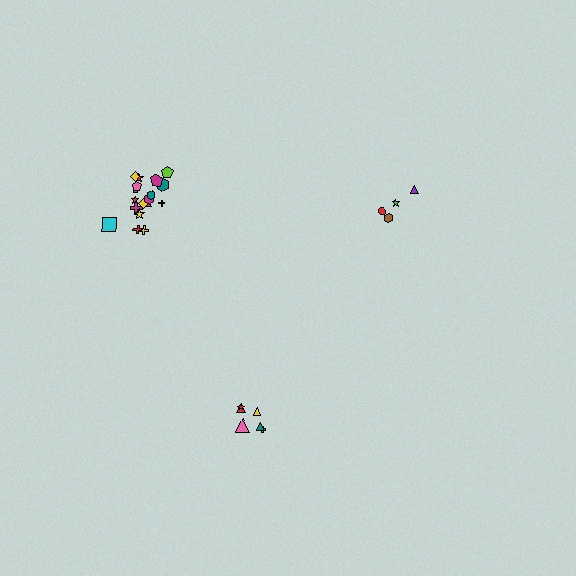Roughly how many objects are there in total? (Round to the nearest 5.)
Roughly 30 objects in total.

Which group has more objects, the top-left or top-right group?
The top-left group.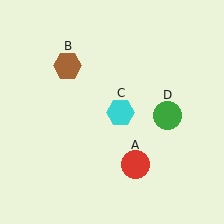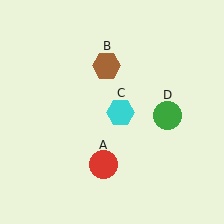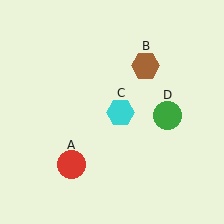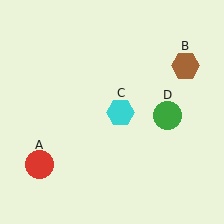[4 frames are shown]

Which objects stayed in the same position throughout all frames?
Cyan hexagon (object C) and green circle (object D) remained stationary.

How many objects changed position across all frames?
2 objects changed position: red circle (object A), brown hexagon (object B).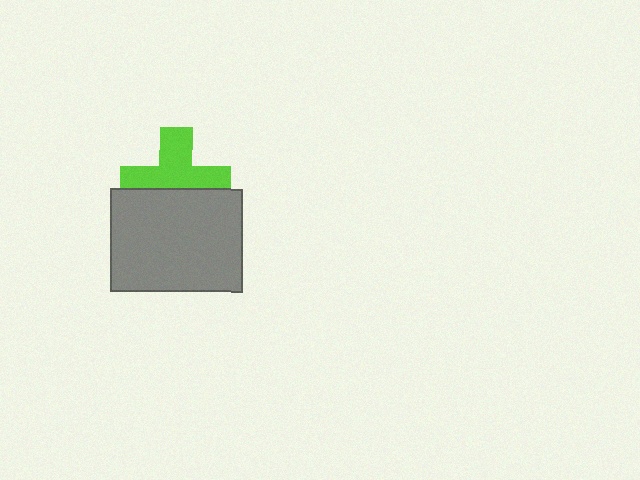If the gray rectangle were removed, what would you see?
You would see the complete lime cross.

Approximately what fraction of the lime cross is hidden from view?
Roughly 39% of the lime cross is hidden behind the gray rectangle.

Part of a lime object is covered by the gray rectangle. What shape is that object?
It is a cross.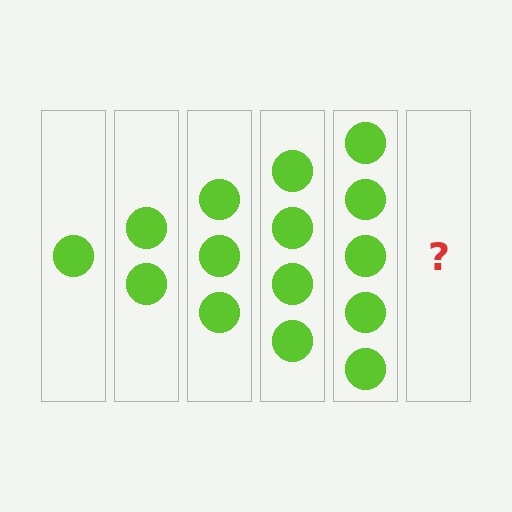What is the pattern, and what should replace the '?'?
The pattern is that each step adds one more circle. The '?' should be 6 circles.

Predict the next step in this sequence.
The next step is 6 circles.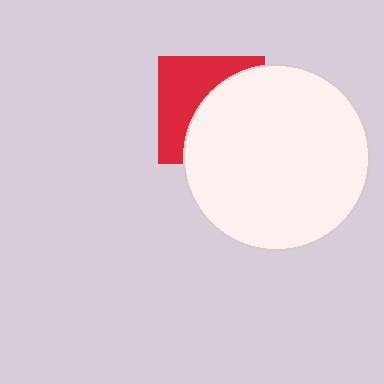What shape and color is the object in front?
The object in front is a white circle.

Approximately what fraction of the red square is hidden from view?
Roughly 54% of the red square is hidden behind the white circle.